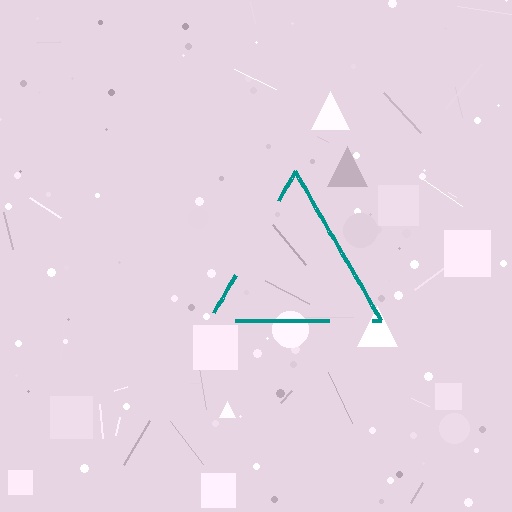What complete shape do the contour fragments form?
The contour fragments form a triangle.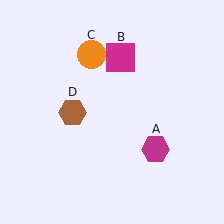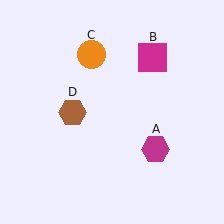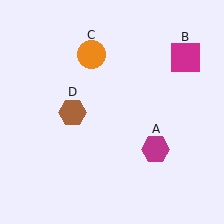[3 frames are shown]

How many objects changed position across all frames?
1 object changed position: magenta square (object B).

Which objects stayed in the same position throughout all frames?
Magenta hexagon (object A) and orange circle (object C) and brown hexagon (object D) remained stationary.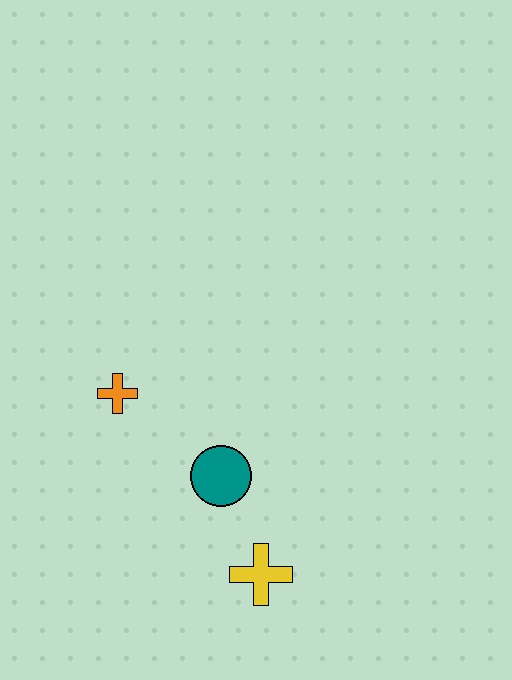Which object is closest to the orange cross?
The teal circle is closest to the orange cross.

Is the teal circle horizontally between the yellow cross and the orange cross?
Yes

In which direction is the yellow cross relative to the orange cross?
The yellow cross is below the orange cross.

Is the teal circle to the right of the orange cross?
Yes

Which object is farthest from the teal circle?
The orange cross is farthest from the teal circle.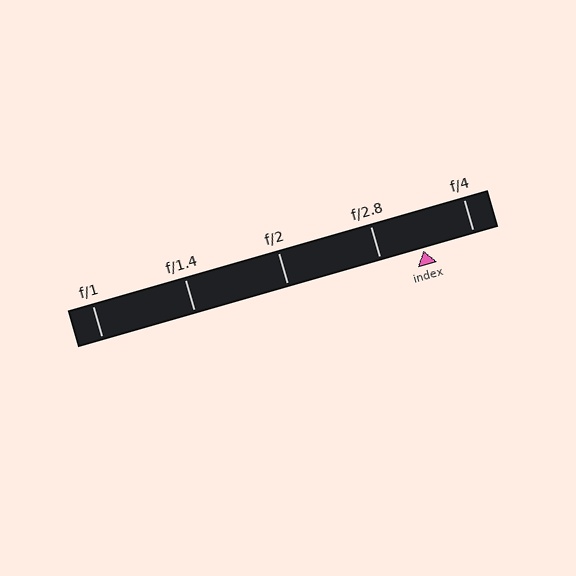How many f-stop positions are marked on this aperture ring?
There are 5 f-stop positions marked.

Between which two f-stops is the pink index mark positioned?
The index mark is between f/2.8 and f/4.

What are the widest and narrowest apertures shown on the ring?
The widest aperture shown is f/1 and the narrowest is f/4.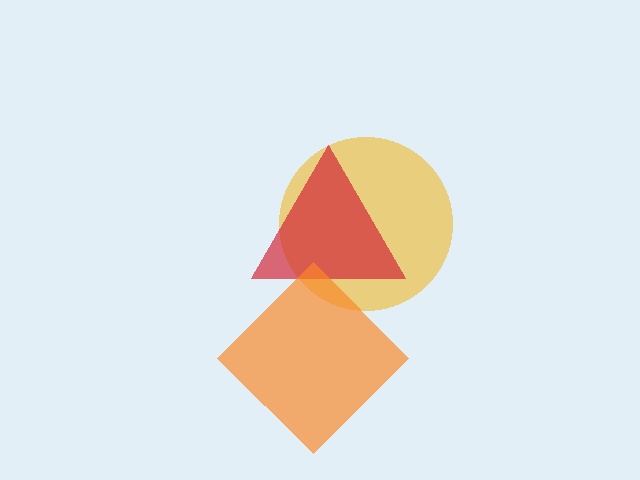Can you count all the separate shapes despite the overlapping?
Yes, there are 3 separate shapes.